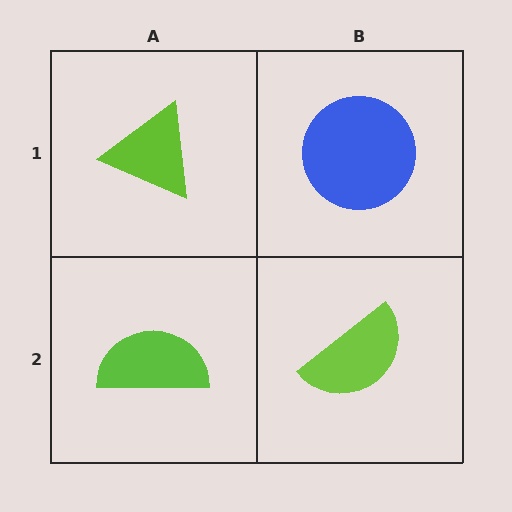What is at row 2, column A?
A lime semicircle.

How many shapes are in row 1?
2 shapes.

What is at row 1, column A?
A lime triangle.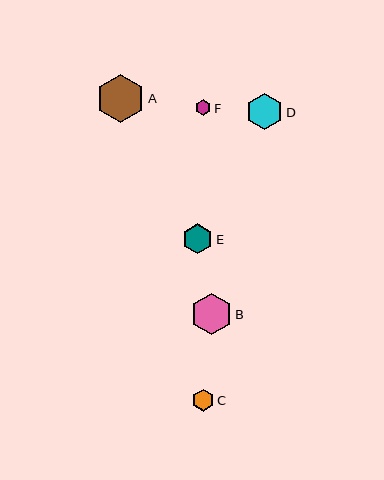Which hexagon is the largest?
Hexagon A is the largest with a size of approximately 48 pixels.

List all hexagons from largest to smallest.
From largest to smallest: A, B, D, E, C, F.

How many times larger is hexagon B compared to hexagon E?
Hexagon B is approximately 1.4 times the size of hexagon E.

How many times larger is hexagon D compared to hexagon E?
Hexagon D is approximately 1.2 times the size of hexagon E.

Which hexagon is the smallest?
Hexagon F is the smallest with a size of approximately 16 pixels.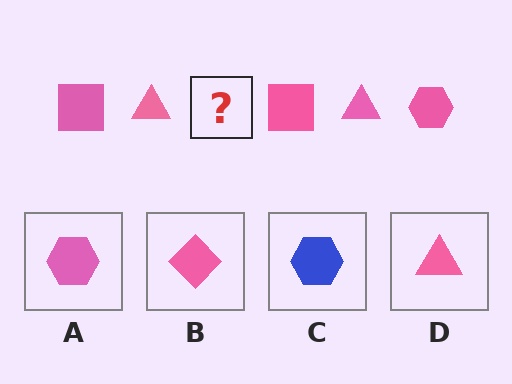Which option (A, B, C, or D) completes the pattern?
A.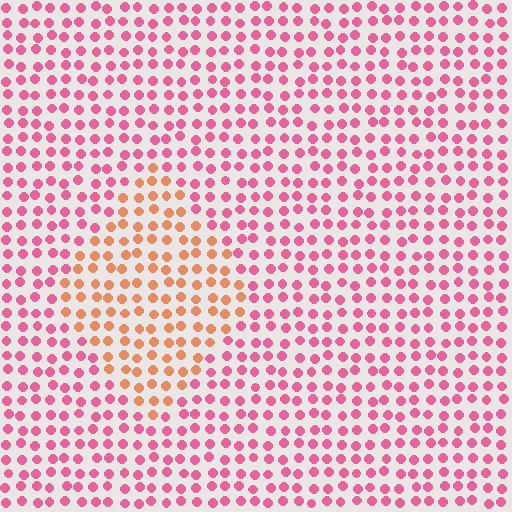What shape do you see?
I see a diamond.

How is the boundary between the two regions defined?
The boundary is defined purely by a slight shift in hue (about 44 degrees). Spacing, size, and orientation are identical on both sides.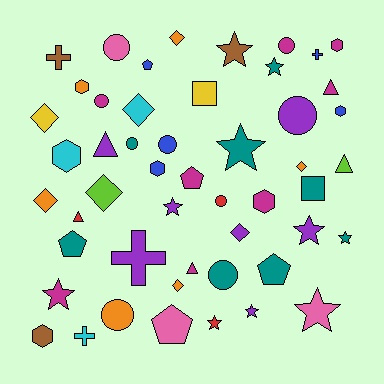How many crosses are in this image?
There are 4 crosses.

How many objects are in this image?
There are 50 objects.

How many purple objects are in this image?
There are 7 purple objects.